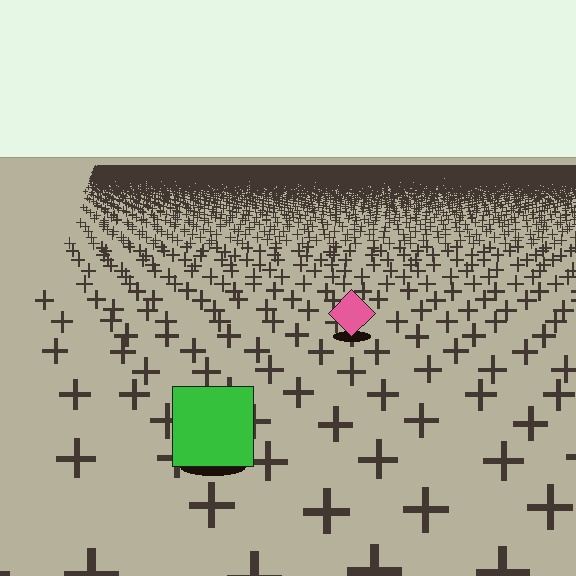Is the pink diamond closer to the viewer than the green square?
No. The green square is closer — you can tell from the texture gradient: the ground texture is coarser near it.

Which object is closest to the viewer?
The green square is closest. The texture marks near it are larger and more spread out.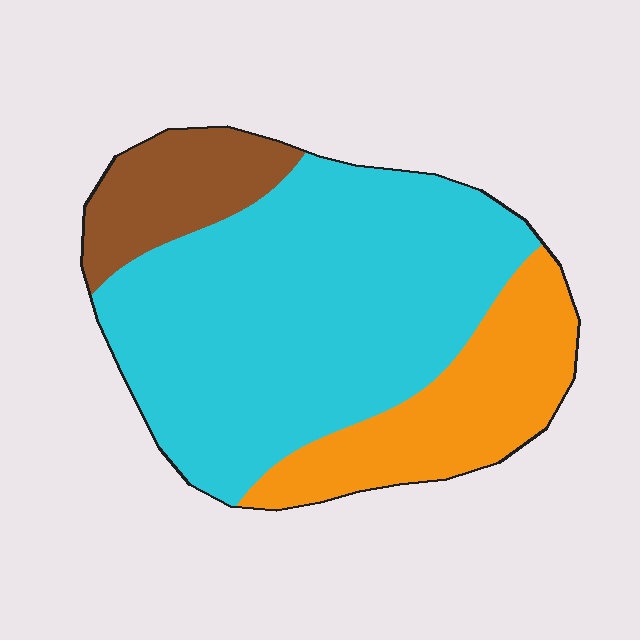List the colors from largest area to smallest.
From largest to smallest: cyan, orange, brown.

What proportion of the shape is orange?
Orange covers about 25% of the shape.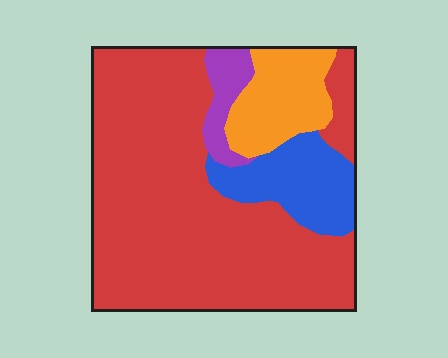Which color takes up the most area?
Red, at roughly 70%.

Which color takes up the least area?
Purple, at roughly 5%.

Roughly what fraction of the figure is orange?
Orange takes up less than a sixth of the figure.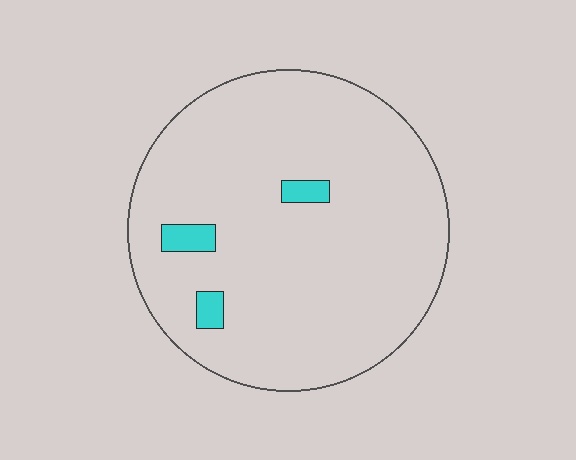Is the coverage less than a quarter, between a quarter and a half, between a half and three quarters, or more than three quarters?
Less than a quarter.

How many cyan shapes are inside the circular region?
3.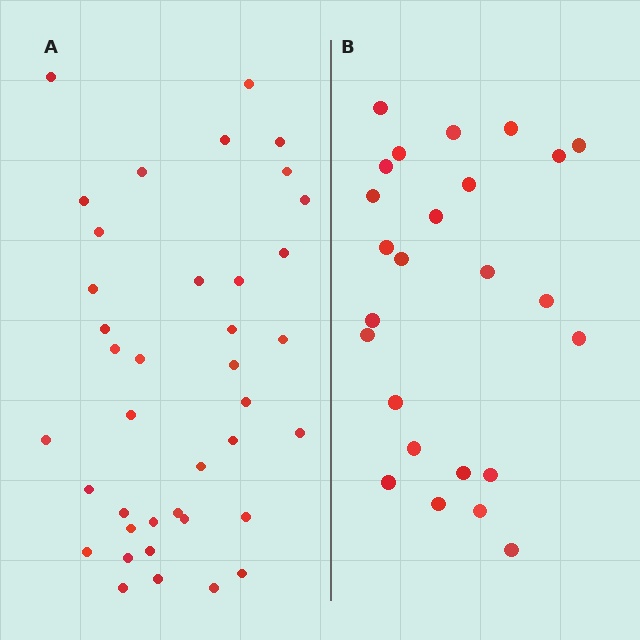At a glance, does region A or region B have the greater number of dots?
Region A (the left region) has more dots.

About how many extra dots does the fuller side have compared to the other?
Region A has approximately 15 more dots than region B.